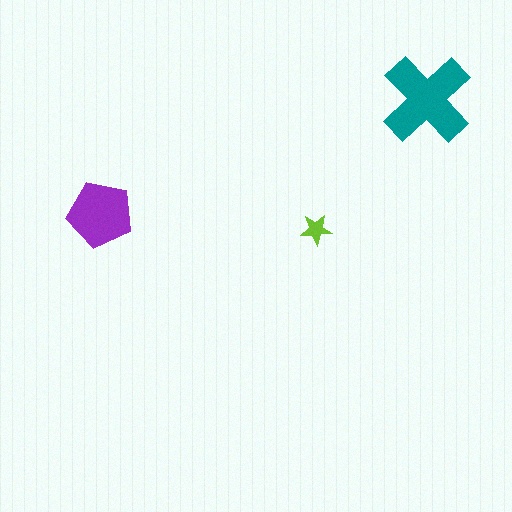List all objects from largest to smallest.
The teal cross, the purple pentagon, the lime star.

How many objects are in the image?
There are 3 objects in the image.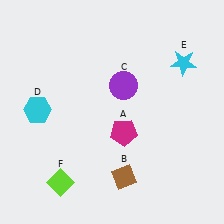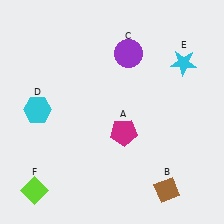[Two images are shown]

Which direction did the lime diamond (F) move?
The lime diamond (F) moved left.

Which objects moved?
The objects that moved are: the brown diamond (B), the purple circle (C), the lime diamond (F).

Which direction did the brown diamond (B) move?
The brown diamond (B) moved right.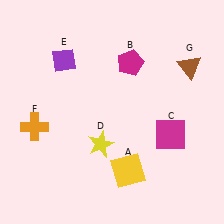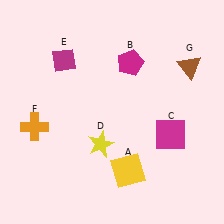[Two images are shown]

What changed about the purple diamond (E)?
In Image 1, E is purple. In Image 2, it changed to magenta.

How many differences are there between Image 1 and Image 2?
There is 1 difference between the two images.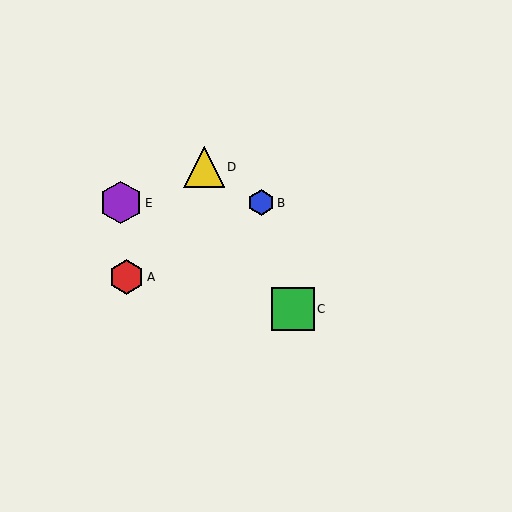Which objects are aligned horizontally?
Objects B, E are aligned horizontally.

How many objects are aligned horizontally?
2 objects (B, E) are aligned horizontally.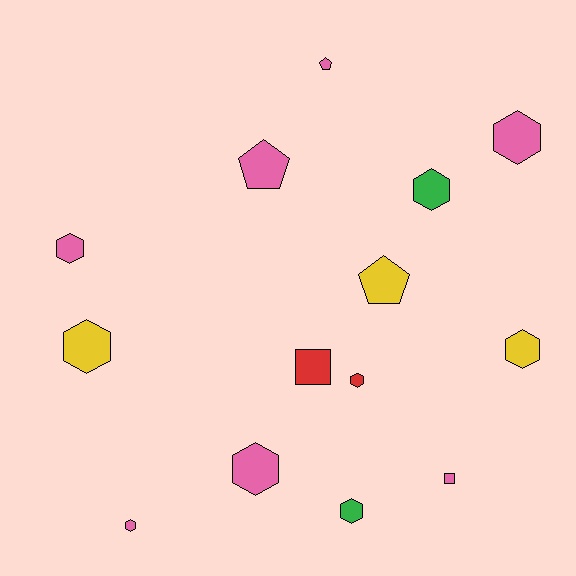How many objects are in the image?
There are 14 objects.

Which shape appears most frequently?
Hexagon, with 9 objects.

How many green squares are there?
There are no green squares.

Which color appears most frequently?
Pink, with 7 objects.